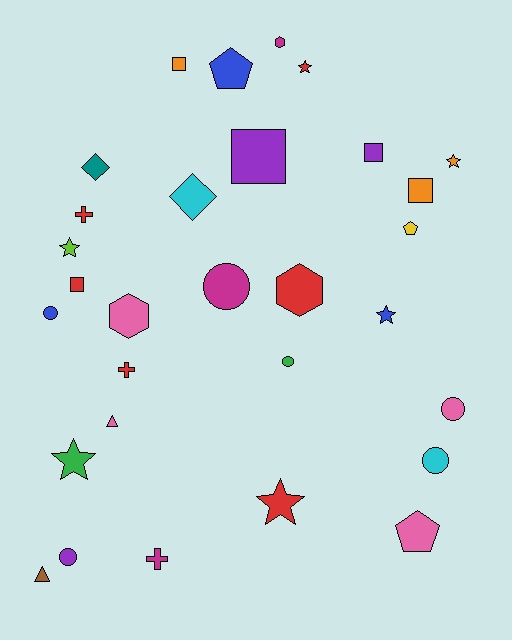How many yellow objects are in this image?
There is 1 yellow object.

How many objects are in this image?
There are 30 objects.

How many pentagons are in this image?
There are 3 pentagons.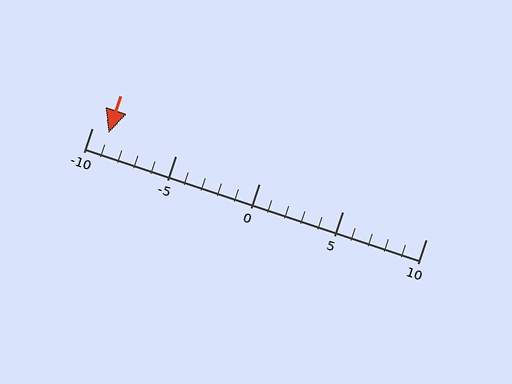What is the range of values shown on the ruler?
The ruler shows values from -10 to 10.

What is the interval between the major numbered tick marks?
The major tick marks are spaced 5 units apart.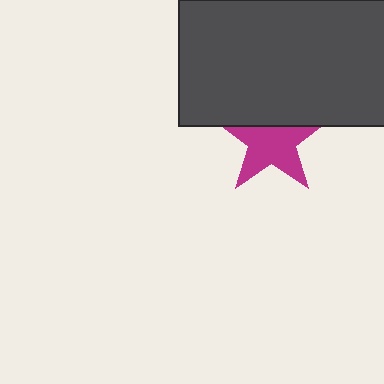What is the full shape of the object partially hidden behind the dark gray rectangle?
The partially hidden object is a magenta star.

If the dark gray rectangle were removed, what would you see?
You would see the complete magenta star.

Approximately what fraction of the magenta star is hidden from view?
Roughly 34% of the magenta star is hidden behind the dark gray rectangle.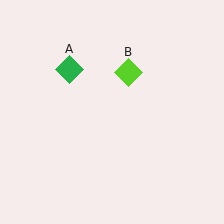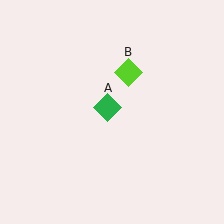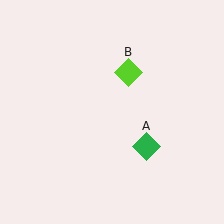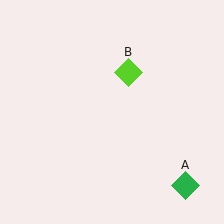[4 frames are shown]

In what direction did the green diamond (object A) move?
The green diamond (object A) moved down and to the right.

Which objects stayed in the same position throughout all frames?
Lime diamond (object B) remained stationary.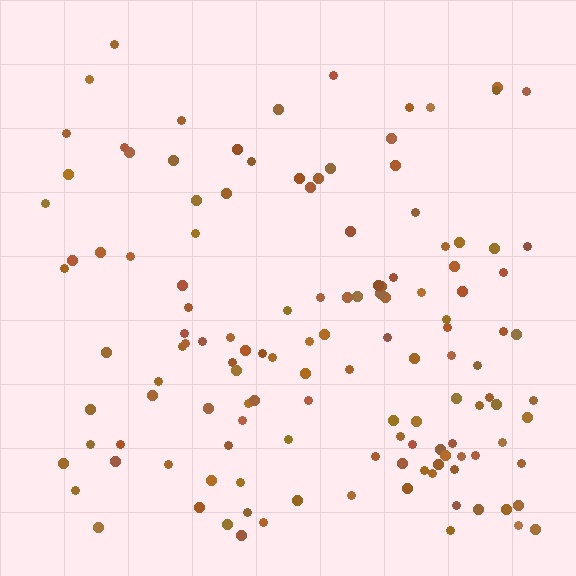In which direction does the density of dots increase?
From top to bottom, with the bottom side densest.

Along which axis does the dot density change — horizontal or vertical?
Vertical.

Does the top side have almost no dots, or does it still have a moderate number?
Still a moderate number, just noticeably fewer than the bottom.